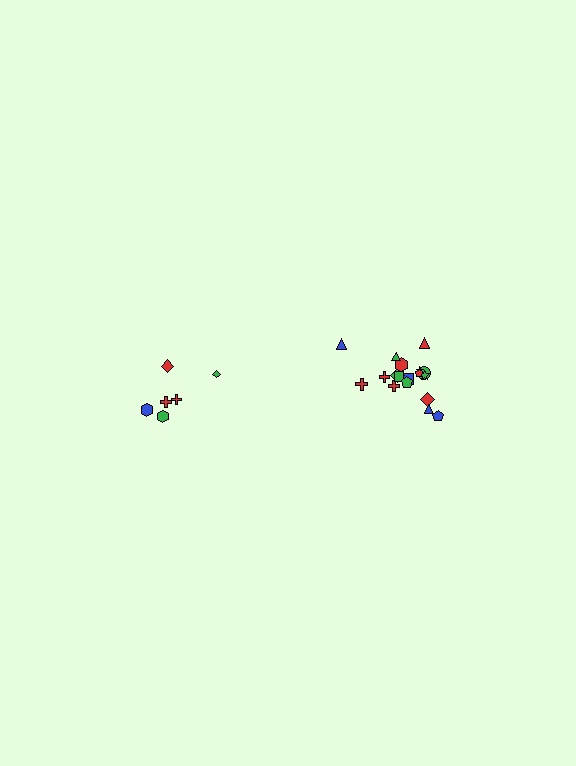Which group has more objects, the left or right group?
The right group.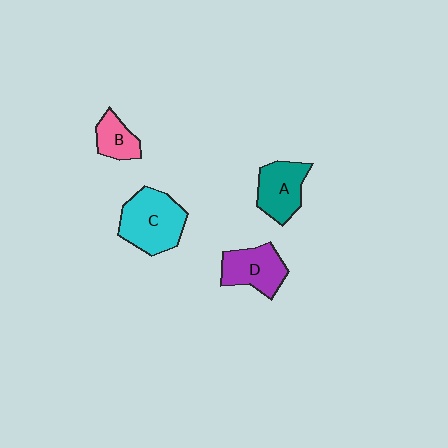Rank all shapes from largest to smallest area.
From largest to smallest: C (cyan), D (purple), A (teal), B (pink).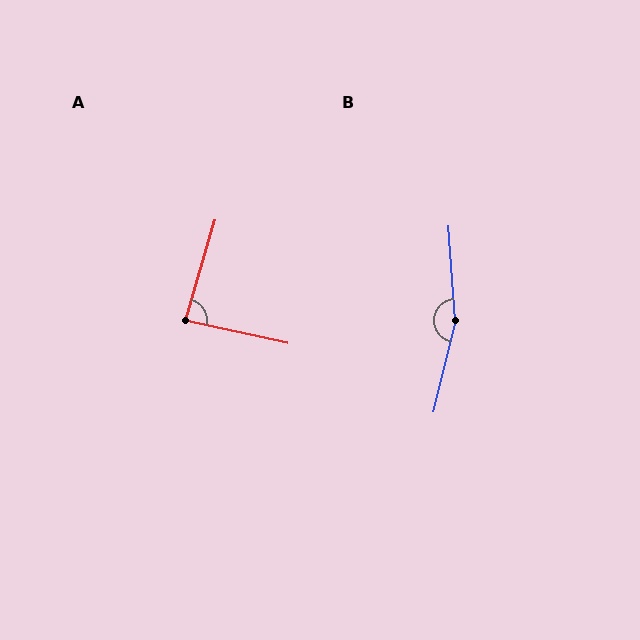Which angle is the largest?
B, at approximately 162 degrees.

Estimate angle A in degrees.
Approximately 86 degrees.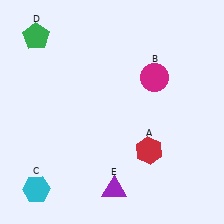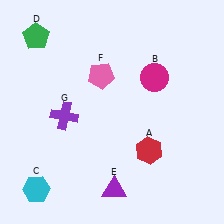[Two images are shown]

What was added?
A pink pentagon (F), a purple cross (G) were added in Image 2.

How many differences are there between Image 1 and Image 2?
There are 2 differences between the two images.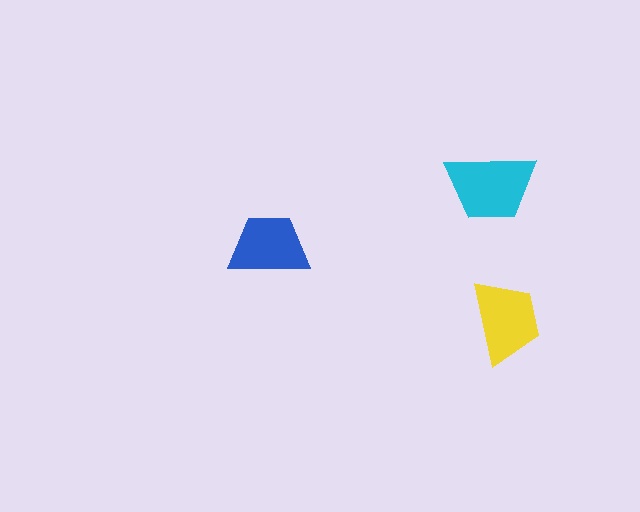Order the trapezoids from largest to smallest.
the cyan one, the yellow one, the blue one.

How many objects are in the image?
There are 3 objects in the image.